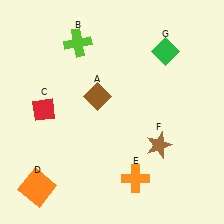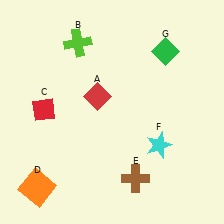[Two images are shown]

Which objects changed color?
A changed from brown to red. E changed from orange to brown. F changed from brown to cyan.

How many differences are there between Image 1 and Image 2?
There are 3 differences between the two images.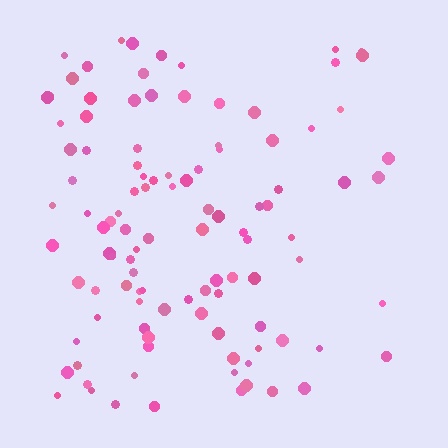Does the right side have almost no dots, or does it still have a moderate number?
Still a moderate number, just noticeably fewer than the left.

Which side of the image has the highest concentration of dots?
The left.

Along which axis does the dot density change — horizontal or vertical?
Horizontal.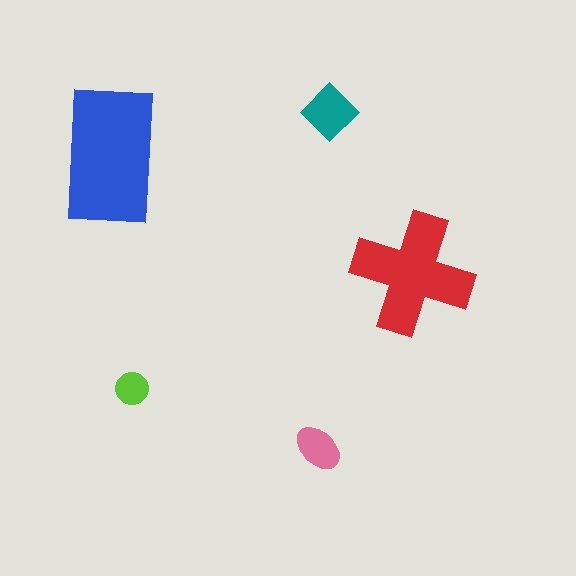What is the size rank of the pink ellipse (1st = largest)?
4th.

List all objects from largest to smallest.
The blue rectangle, the red cross, the teal diamond, the pink ellipse, the lime circle.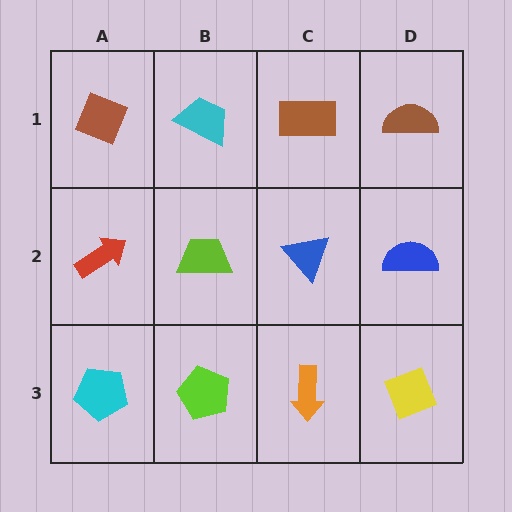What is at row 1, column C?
A brown rectangle.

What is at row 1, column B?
A cyan trapezoid.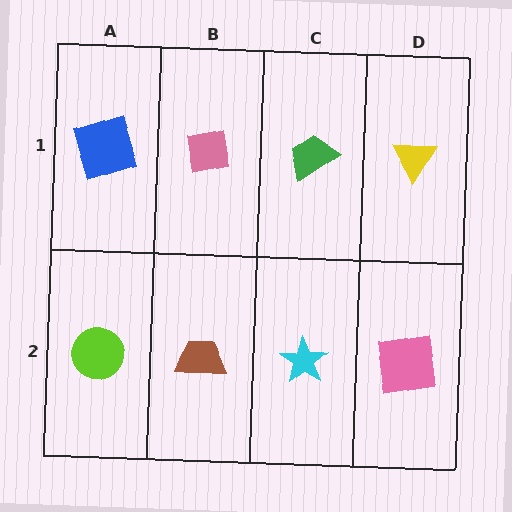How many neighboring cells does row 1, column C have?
3.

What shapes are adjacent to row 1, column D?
A pink square (row 2, column D), a green trapezoid (row 1, column C).